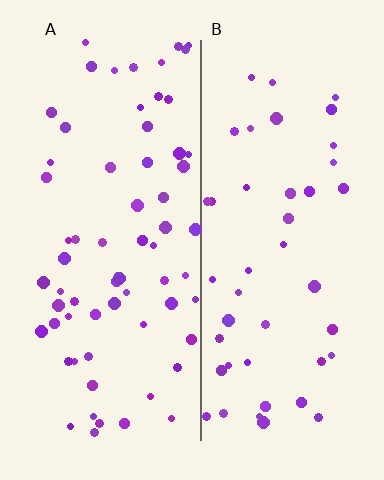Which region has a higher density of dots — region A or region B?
A (the left).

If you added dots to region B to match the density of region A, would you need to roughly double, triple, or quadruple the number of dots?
Approximately double.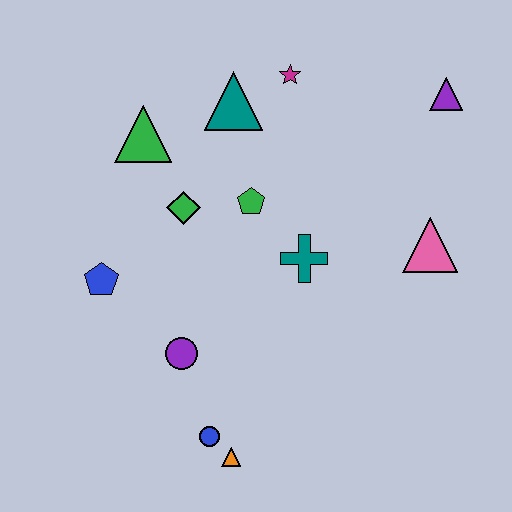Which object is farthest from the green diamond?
The purple triangle is farthest from the green diamond.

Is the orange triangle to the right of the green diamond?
Yes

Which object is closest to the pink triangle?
The teal cross is closest to the pink triangle.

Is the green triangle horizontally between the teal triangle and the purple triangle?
No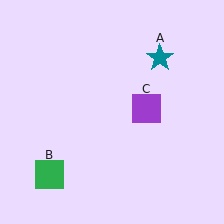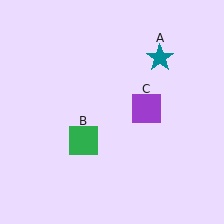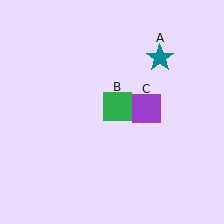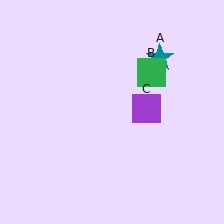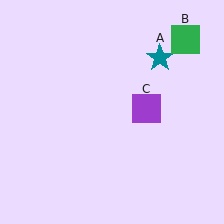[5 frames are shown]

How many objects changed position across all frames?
1 object changed position: green square (object B).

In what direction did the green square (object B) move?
The green square (object B) moved up and to the right.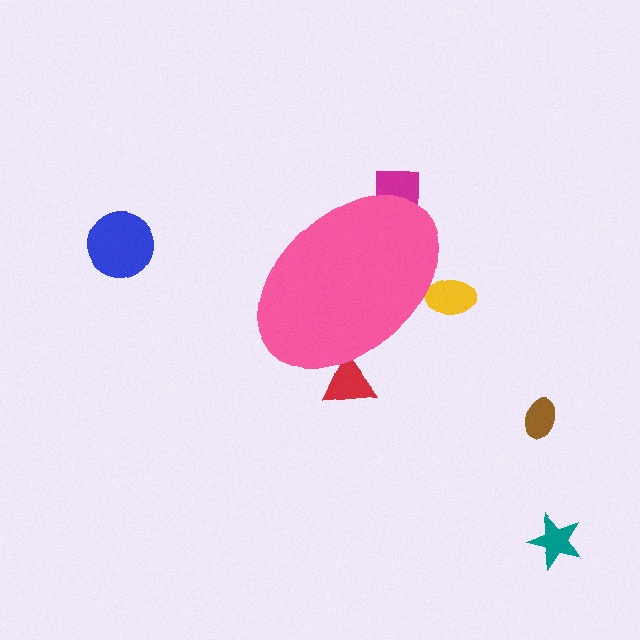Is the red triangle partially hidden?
Yes, the red triangle is partially hidden behind the pink ellipse.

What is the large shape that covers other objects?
A pink ellipse.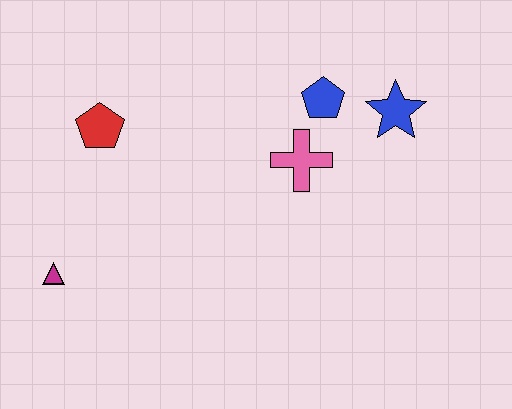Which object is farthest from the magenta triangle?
The blue star is farthest from the magenta triangle.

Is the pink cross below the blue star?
Yes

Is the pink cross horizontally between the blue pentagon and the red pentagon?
Yes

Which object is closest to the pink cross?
The blue pentagon is closest to the pink cross.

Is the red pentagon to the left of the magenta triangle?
No